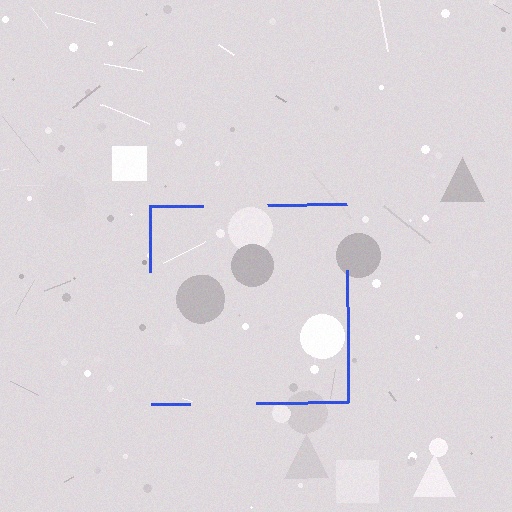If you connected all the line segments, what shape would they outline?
They would outline a square.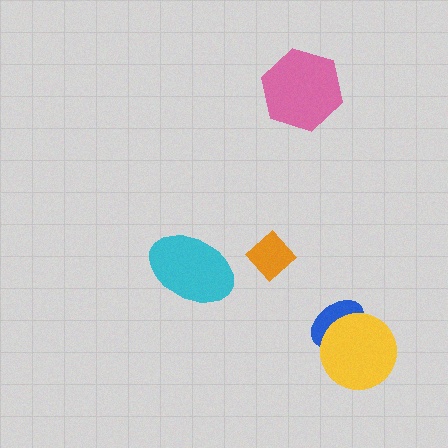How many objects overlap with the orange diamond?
0 objects overlap with the orange diamond.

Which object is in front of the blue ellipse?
The yellow circle is in front of the blue ellipse.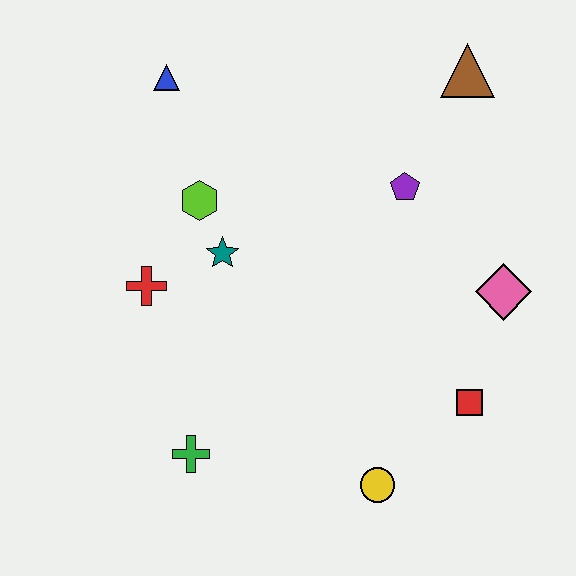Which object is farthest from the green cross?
The brown triangle is farthest from the green cross.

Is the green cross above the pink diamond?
No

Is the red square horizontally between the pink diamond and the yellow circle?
Yes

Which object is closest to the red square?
The pink diamond is closest to the red square.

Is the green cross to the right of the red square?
No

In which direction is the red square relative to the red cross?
The red square is to the right of the red cross.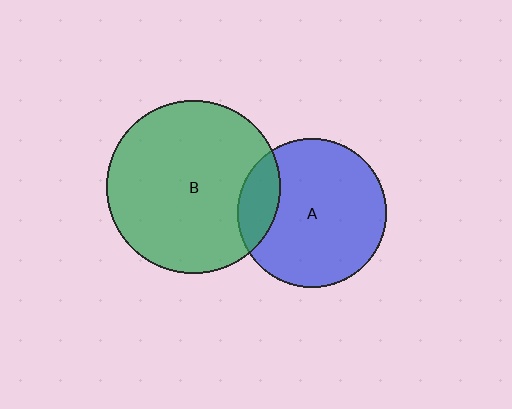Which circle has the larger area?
Circle B (green).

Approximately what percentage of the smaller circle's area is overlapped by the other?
Approximately 15%.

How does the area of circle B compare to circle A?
Approximately 1.4 times.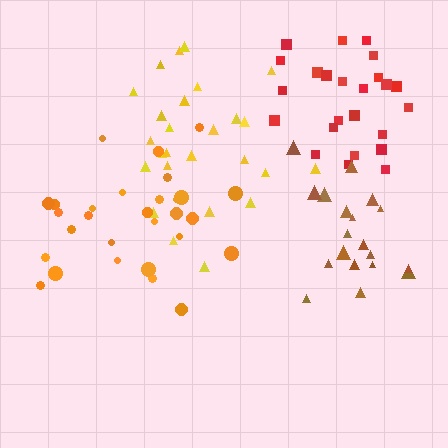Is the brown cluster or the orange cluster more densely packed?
Orange.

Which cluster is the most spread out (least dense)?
Red.